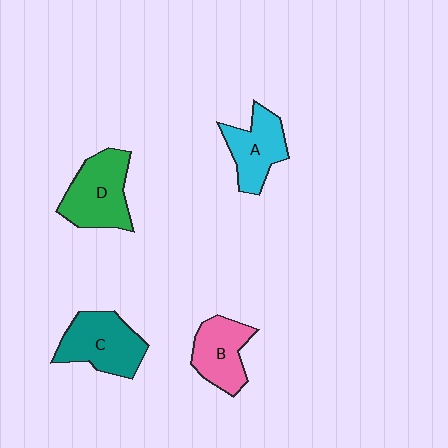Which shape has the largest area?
Shape D (green).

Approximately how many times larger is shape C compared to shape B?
Approximately 1.2 times.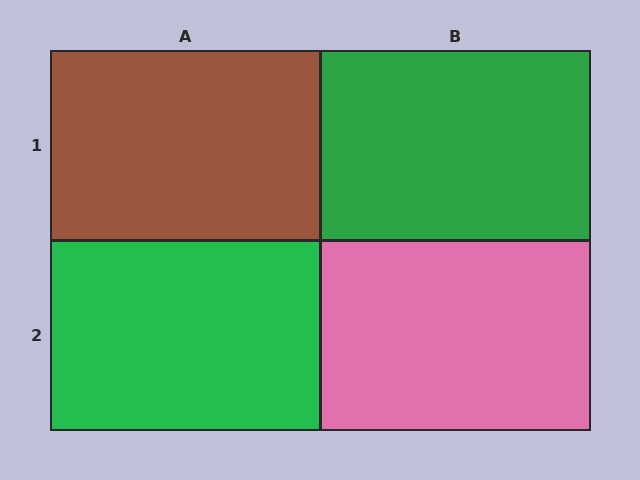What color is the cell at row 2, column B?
Pink.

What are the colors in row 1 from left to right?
Brown, green.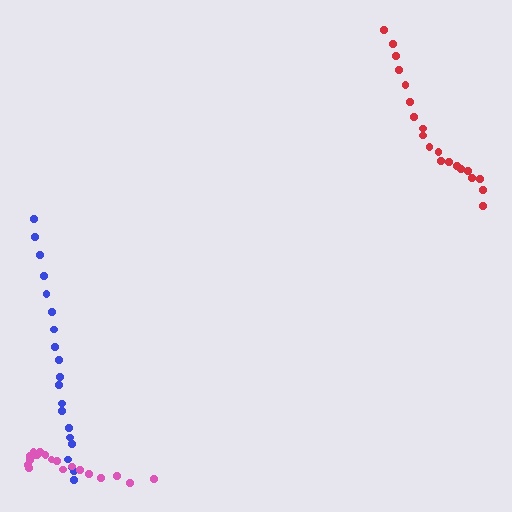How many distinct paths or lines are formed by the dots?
There are 3 distinct paths.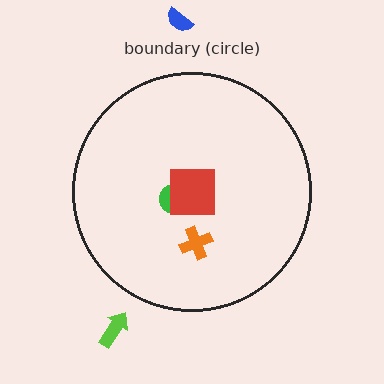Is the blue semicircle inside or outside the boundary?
Outside.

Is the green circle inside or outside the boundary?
Inside.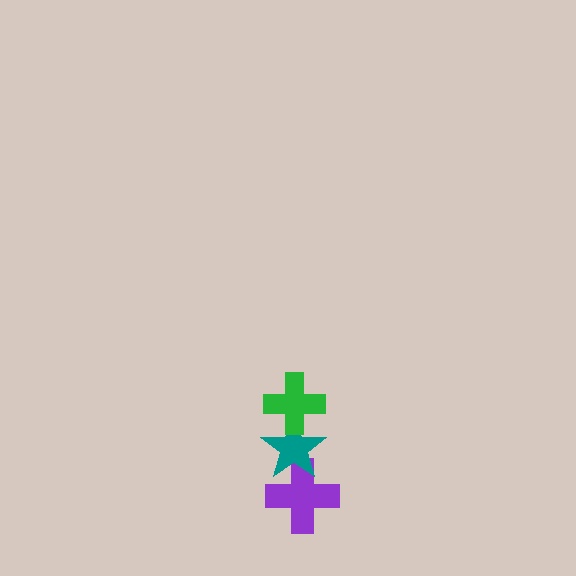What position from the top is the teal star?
The teal star is 2nd from the top.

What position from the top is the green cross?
The green cross is 1st from the top.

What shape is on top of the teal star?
The green cross is on top of the teal star.